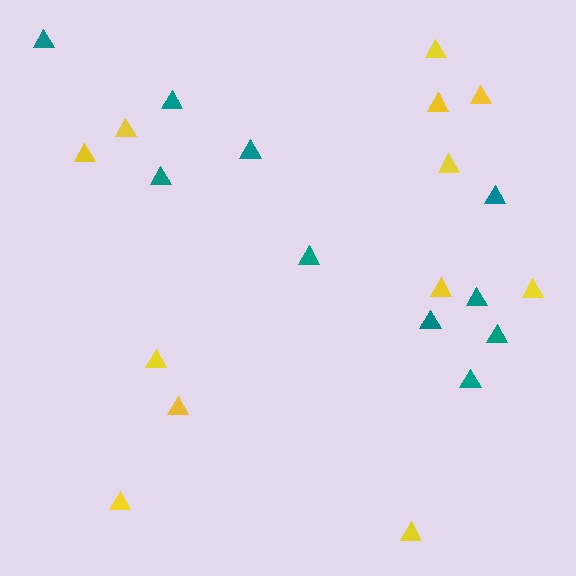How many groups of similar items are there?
There are 2 groups: one group of yellow triangles (12) and one group of teal triangles (10).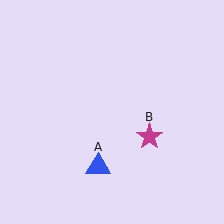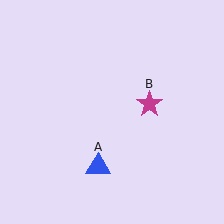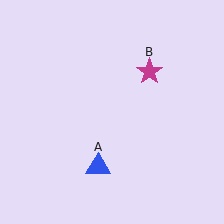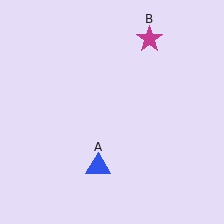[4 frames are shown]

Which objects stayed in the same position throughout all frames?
Blue triangle (object A) remained stationary.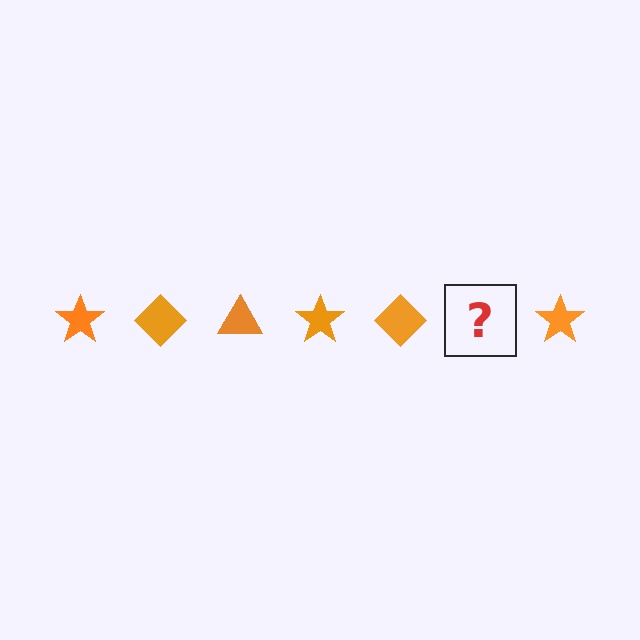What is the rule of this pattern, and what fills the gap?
The rule is that the pattern cycles through star, diamond, triangle shapes in orange. The gap should be filled with an orange triangle.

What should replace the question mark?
The question mark should be replaced with an orange triangle.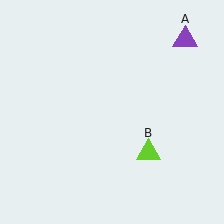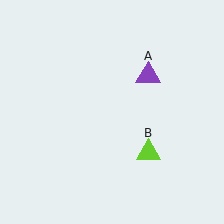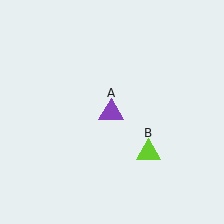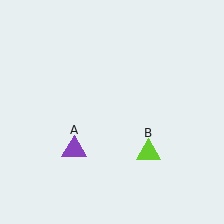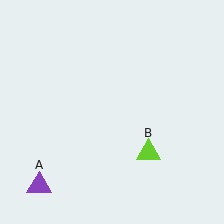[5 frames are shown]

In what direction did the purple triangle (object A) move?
The purple triangle (object A) moved down and to the left.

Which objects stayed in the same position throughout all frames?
Lime triangle (object B) remained stationary.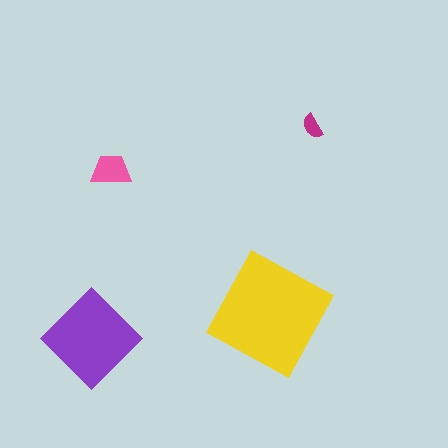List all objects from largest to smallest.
The yellow square, the purple diamond, the pink trapezoid, the magenta semicircle.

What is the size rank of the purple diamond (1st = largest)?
2nd.